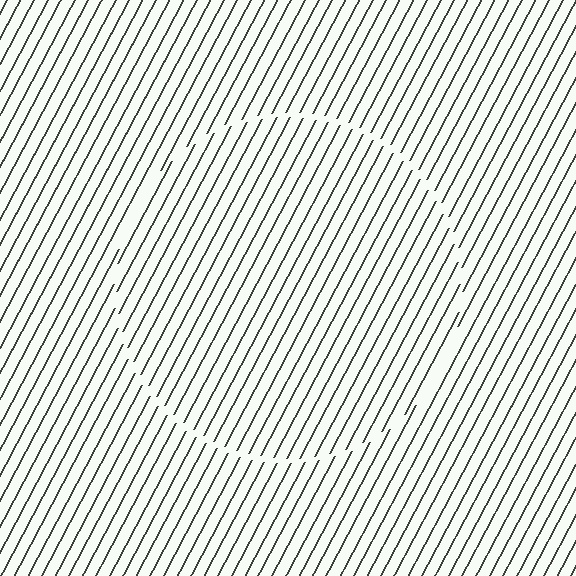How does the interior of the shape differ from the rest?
The interior of the shape contains the same grating, shifted by half a period — the contour is defined by the phase discontinuity where line-ends from the inner and outer gratings abut.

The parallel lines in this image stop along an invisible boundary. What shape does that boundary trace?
An illusory circle. The interior of the shape contains the same grating, shifted by half a period — the contour is defined by the phase discontinuity where line-ends from the inner and outer gratings abut.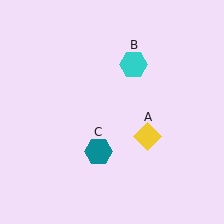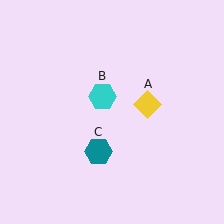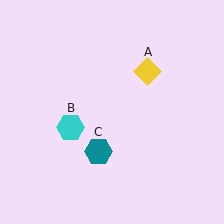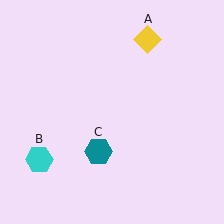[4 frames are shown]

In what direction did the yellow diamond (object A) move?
The yellow diamond (object A) moved up.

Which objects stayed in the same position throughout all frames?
Teal hexagon (object C) remained stationary.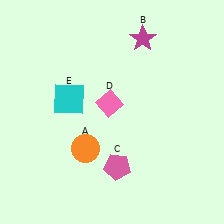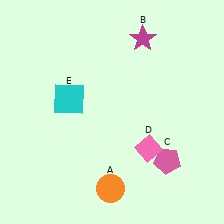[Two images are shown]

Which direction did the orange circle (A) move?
The orange circle (A) moved down.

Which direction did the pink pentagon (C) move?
The pink pentagon (C) moved right.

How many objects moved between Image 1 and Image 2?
3 objects moved between the two images.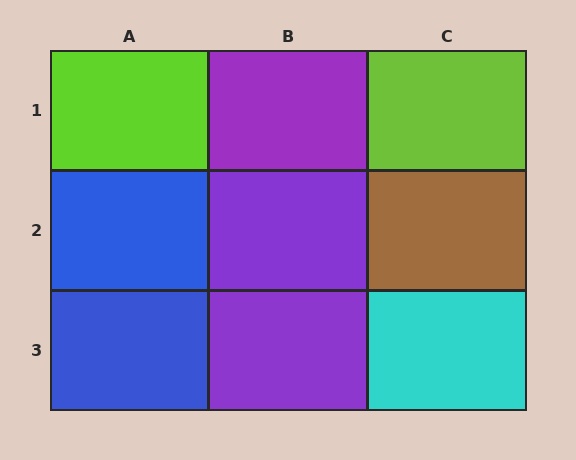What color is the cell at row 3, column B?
Purple.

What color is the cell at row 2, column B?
Purple.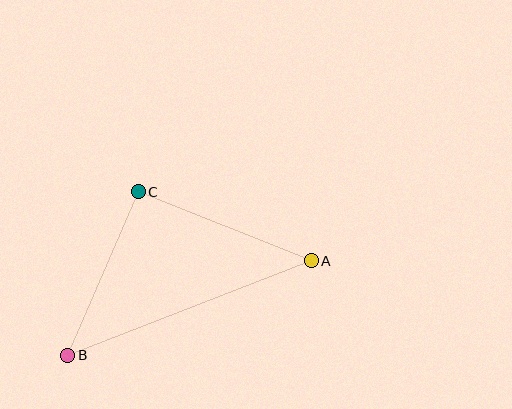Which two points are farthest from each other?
Points A and B are farthest from each other.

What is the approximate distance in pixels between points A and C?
The distance between A and C is approximately 186 pixels.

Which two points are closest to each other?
Points B and C are closest to each other.